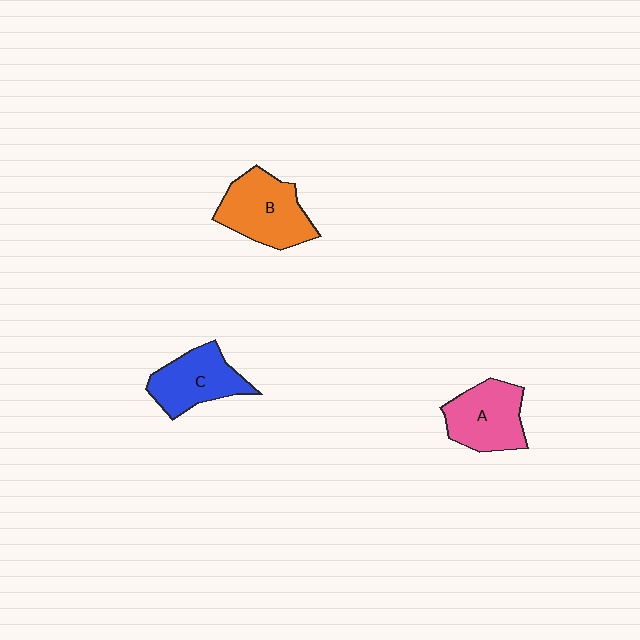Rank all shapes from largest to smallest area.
From largest to smallest: B (orange), A (pink), C (blue).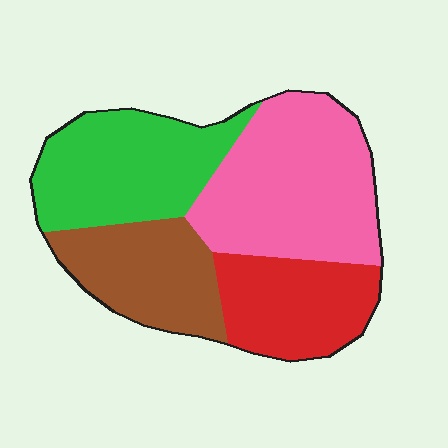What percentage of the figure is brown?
Brown takes up about one fifth (1/5) of the figure.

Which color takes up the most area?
Pink, at roughly 35%.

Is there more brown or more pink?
Pink.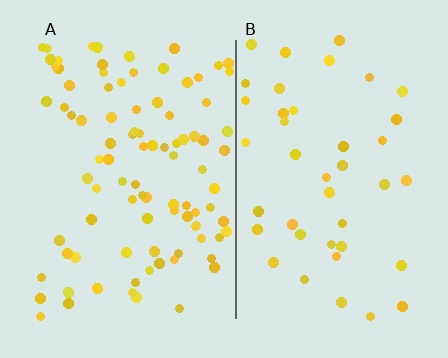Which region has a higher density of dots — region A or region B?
A (the left).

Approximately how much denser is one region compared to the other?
Approximately 2.3× — region A over region B.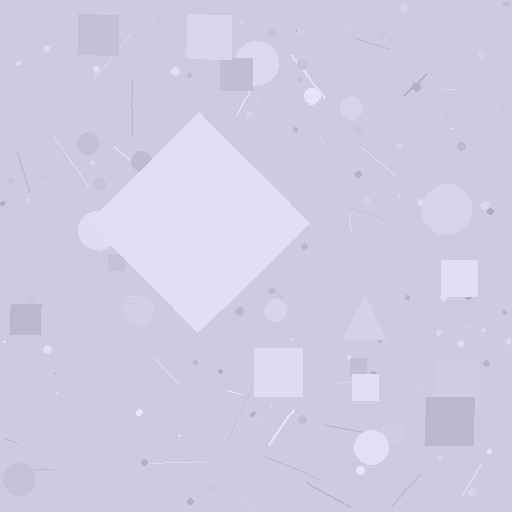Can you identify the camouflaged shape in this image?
The camouflaged shape is a diamond.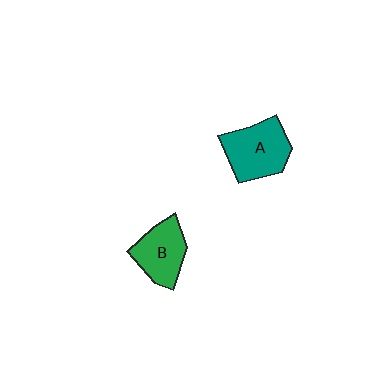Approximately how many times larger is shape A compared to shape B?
Approximately 1.2 times.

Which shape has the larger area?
Shape A (teal).